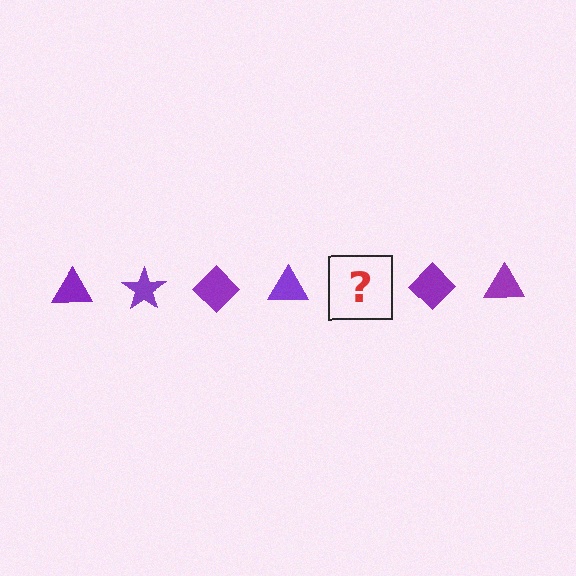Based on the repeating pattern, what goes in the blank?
The blank should be a purple star.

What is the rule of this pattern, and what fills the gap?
The rule is that the pattern cycles through triangle, star, diamond shapes in purple. The gap should be filled with a purple star.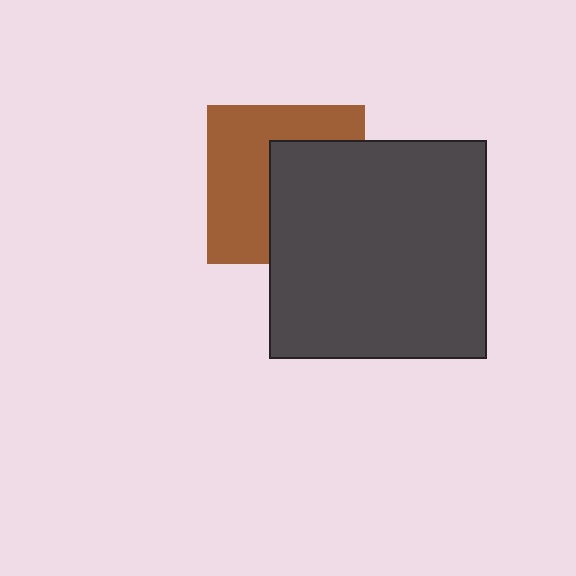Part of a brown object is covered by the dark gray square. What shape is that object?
It is a square.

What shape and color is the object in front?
The object in front is a dark gray square.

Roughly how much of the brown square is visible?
About half of it is visible (roughly 52%).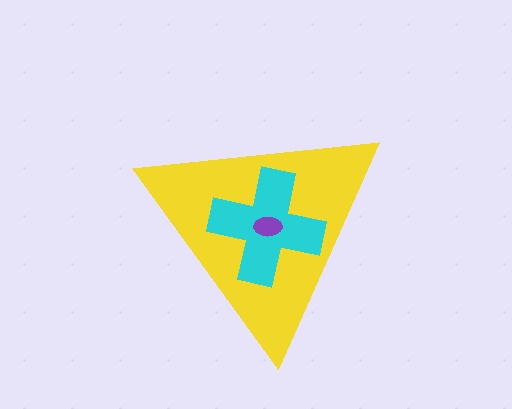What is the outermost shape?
The yellow triangle.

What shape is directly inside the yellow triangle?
The cyan cross.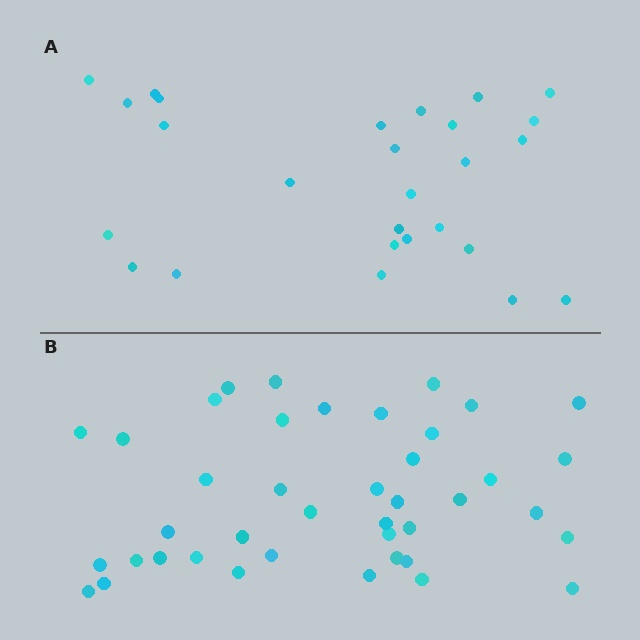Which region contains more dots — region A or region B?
Region B (the bottom region) has more dots.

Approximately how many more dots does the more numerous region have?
Region B has approximately 15 more dots than region A.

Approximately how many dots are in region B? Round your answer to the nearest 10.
About 40 dots. (The exact count is 41, which rounds to 40.)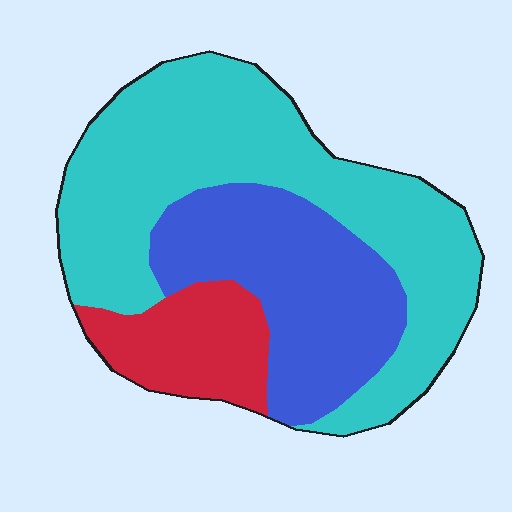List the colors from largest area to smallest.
From largest to smallest: cyan, blue, red.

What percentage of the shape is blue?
Blue covers 31% of the shape.